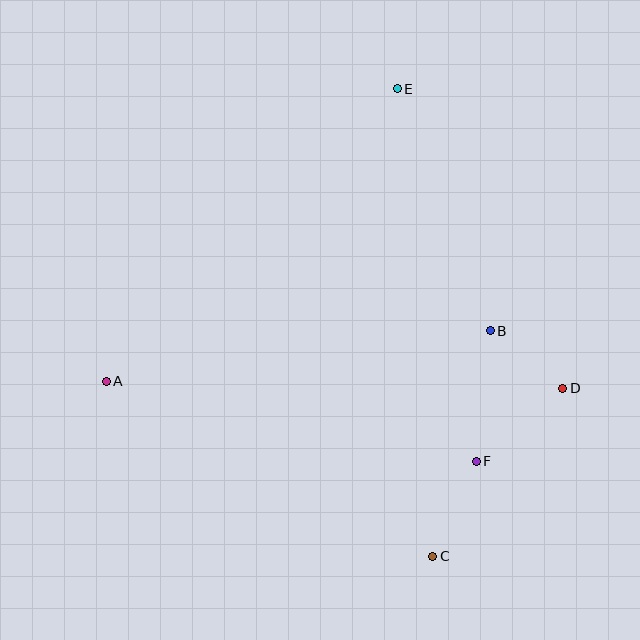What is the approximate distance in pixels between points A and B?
The distance between A and B is approximately 387 pixels.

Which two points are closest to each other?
Points B and D are closest to each other.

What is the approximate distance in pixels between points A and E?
The distance between A and E is approximately 413 pixels.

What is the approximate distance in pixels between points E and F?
The distance between E and F is approximately 381 pixels.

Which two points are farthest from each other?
Points C and E are farthest from each other.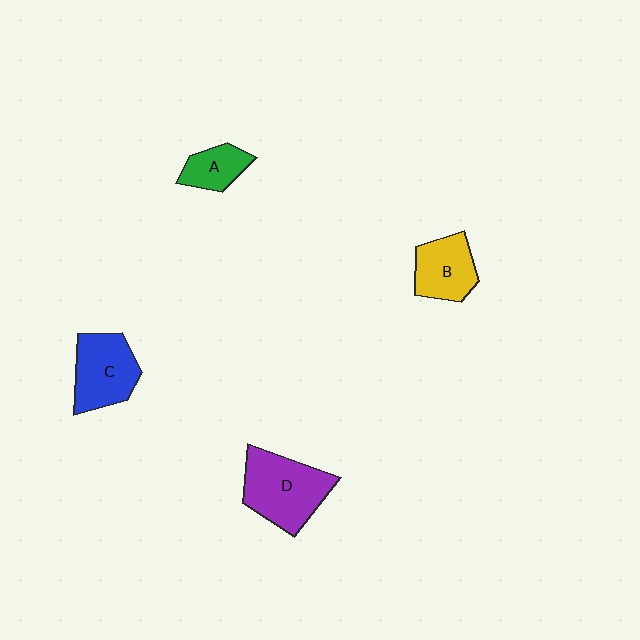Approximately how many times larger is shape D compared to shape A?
Approximately 2.2 times.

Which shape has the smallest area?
Shape A (green).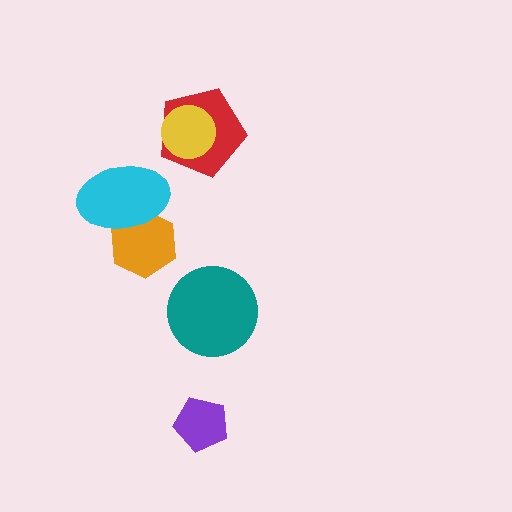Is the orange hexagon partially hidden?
Yes, it is partially covered by another shape.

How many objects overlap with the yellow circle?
1 object overlaps with the yellow circle.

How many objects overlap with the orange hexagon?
1 object overlaps with the orange hexagon.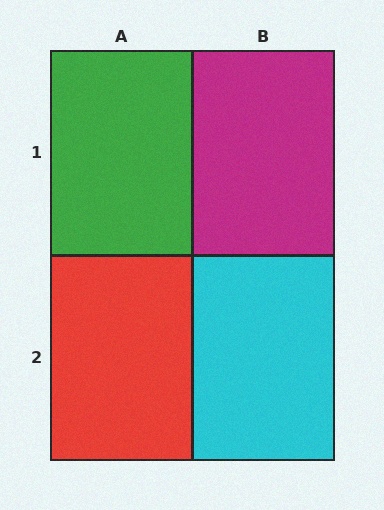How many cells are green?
1 cell is green.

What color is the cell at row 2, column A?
Red.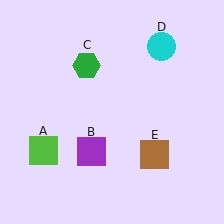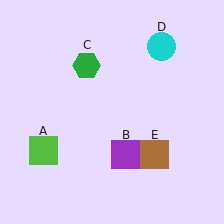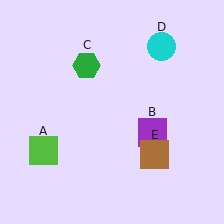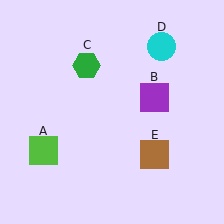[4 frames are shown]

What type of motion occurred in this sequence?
The purple square (object B) rotated counterclockwise around the center of the scene.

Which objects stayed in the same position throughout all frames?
Lime square (object A) and green hexagon (object C) and cyan circle (object D) and brown square (object E) remained stationary.